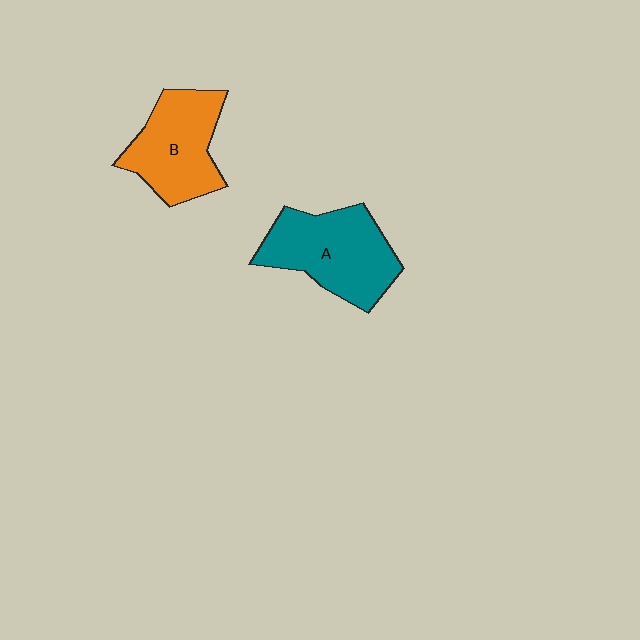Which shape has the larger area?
Shape A (teal).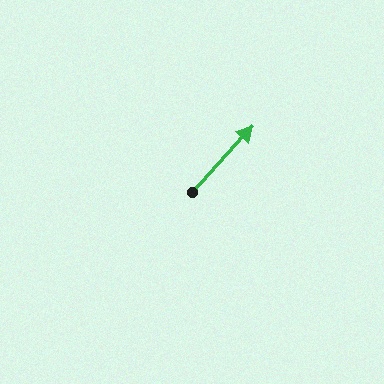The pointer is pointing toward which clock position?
Roughly 1 o'clock.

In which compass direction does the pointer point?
Northeast.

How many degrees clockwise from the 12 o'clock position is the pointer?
Approximately 43 degrees.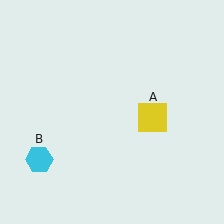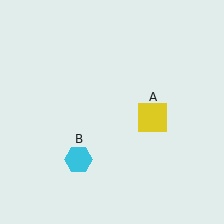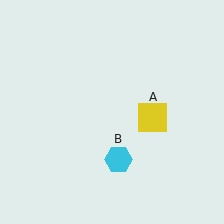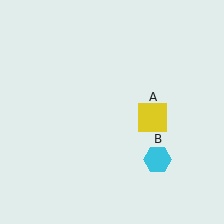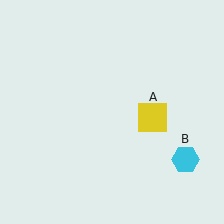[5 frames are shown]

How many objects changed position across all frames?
1 object changed position: cyan hexagon (object B).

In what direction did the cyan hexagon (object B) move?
The cyan hexagon (object B) moved right.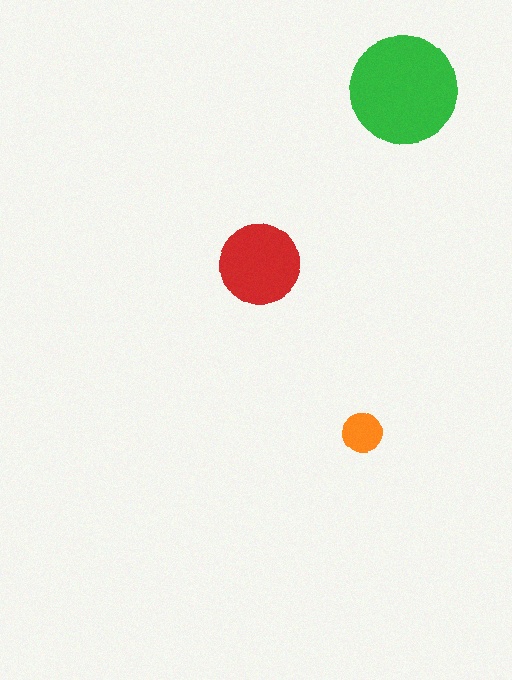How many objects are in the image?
There are 3 objects in the image.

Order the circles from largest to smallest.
the green one, the red one, the orange one.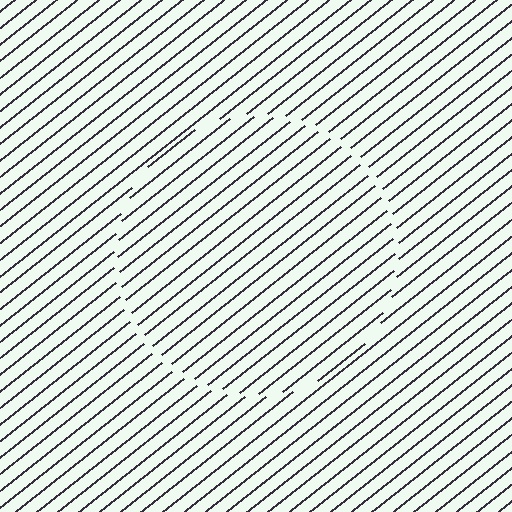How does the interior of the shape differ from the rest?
The interior of the shape contains the same grating, shifted by half a period — the contour is defined by the phase discontinuity where line-ends from the inner and outer gratings abut.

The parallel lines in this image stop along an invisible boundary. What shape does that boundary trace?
An illusory circle. The interior of the shape contains the same grating, shifted by half a period — the contour is defined by the phase discontinuity where line-ends from the inner and outer gratings abut.